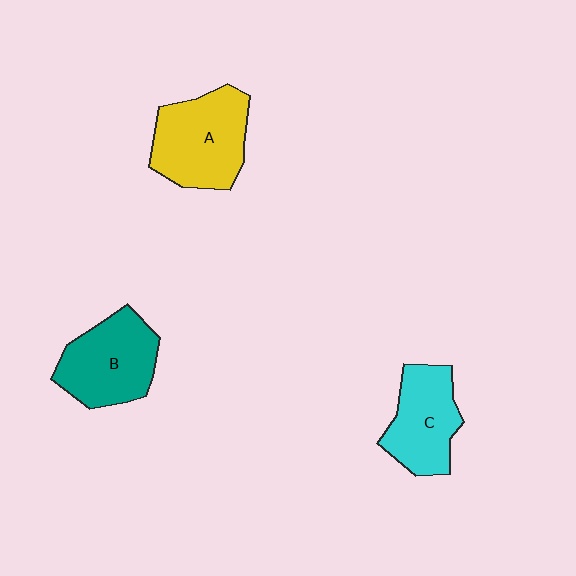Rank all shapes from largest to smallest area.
From largest to smallest: A (yellow), B (teal), C (cyan).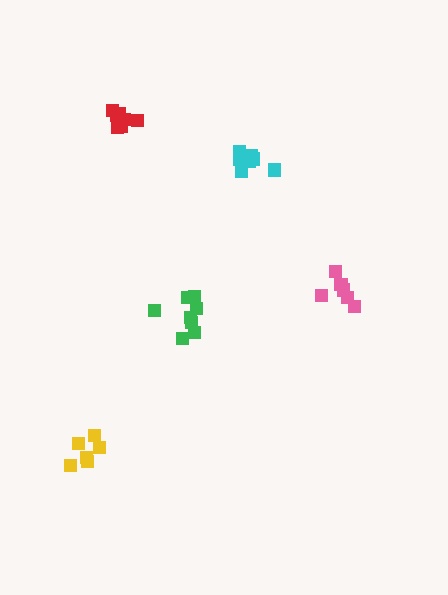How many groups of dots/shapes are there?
There are 5 groups.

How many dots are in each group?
Group 1: 8 dots, Group 2: 7 dots, Group 3: 7 dots, Group 4: 7 dots, Group 5: 6 dots (35 total).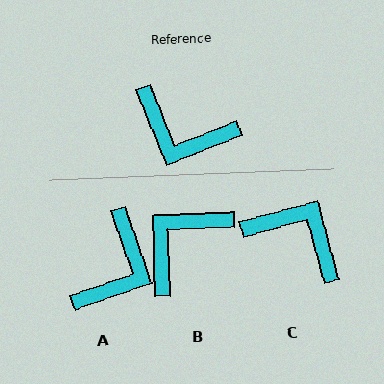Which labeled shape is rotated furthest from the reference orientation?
C, about 173 degrees away.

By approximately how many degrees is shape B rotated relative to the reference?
Approximately 110 degrees clockwise.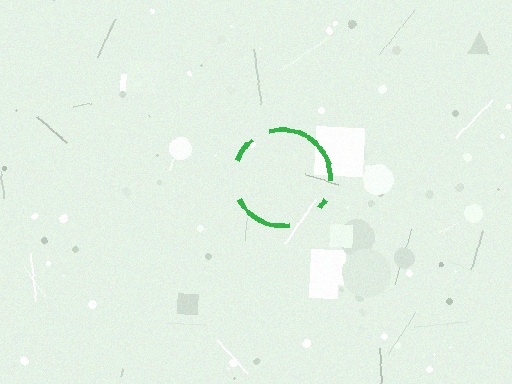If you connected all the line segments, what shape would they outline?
They would outline a circle.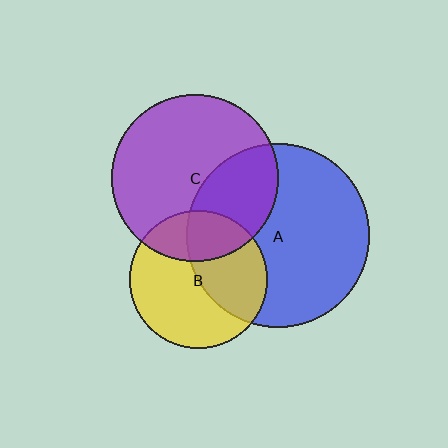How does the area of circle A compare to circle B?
Approximately 1.8 times.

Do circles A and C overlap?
Yes.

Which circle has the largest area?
Circle A (blue).